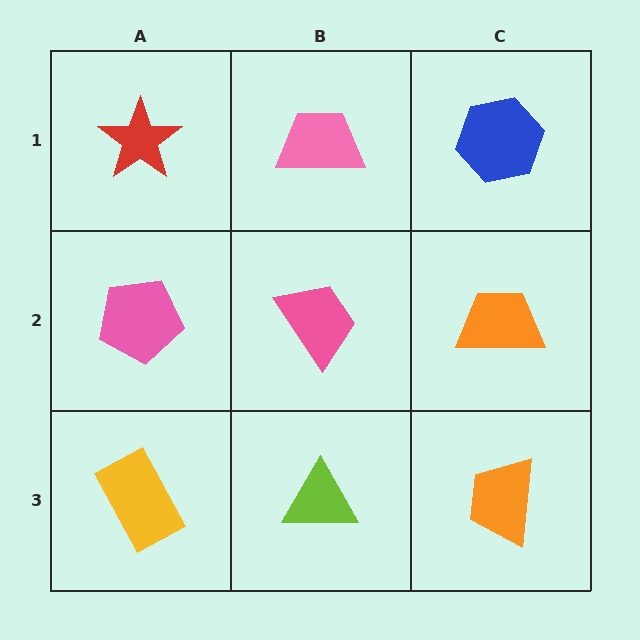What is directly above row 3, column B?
A pink trapezoid.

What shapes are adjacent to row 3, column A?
A pink pentagon (row 2, column A), a lime triangle (row 3, column B).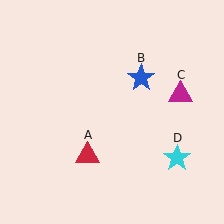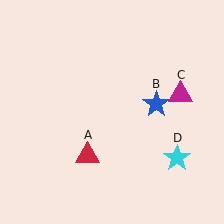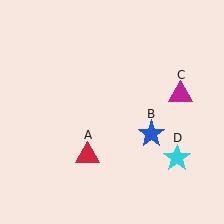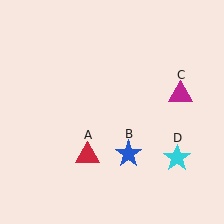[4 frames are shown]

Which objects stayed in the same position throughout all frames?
Red triangle (object A) and magenta triangle (object C) and cyan star (object D) remained stationary.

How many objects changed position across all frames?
1 object changed position: blue star (object B).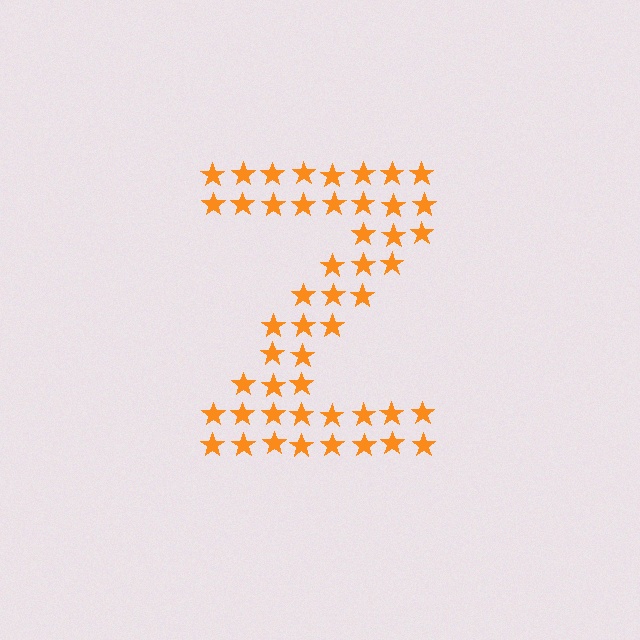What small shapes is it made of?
It is made of small stars.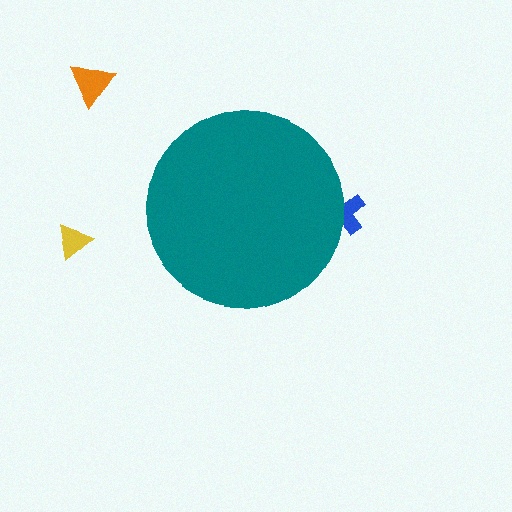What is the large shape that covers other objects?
A teal circle.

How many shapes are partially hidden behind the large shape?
1 shape is partially hidden.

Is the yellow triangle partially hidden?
No, the yellow triangle is fully visible.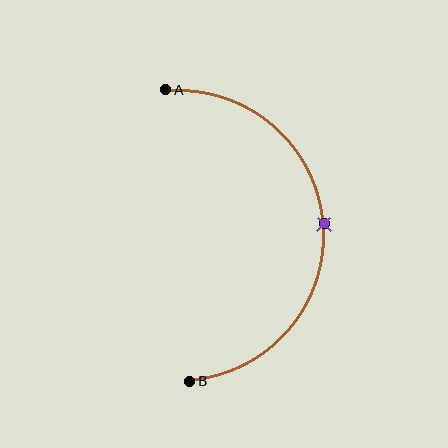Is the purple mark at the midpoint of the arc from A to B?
Yes. The purple mark lies on the arc at equal arc-length from both A and B — it is the arc midpoint.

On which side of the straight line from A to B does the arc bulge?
The arc bulges to the right of the straight line connecting A and B.